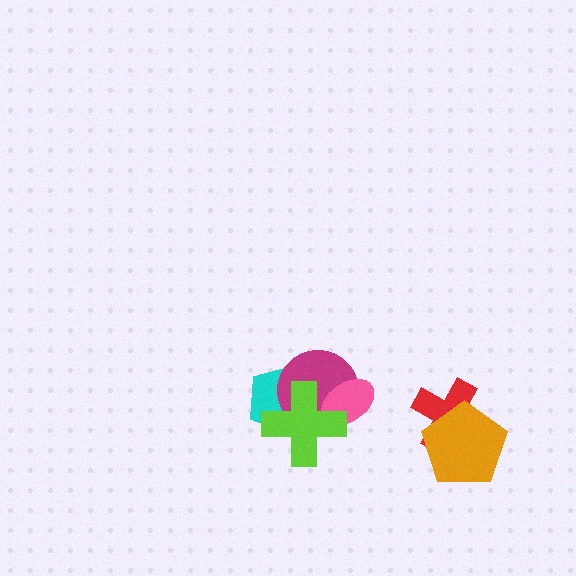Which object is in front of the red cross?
The orange pentagon is in front of the red cross.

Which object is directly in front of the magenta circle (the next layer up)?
The pink ellipse is directly in front of the magenta circle.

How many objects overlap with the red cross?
1 object overlaps with the red cross.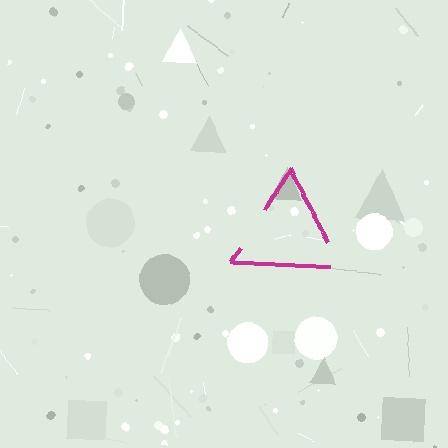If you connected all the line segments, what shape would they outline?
They would outline a triangle.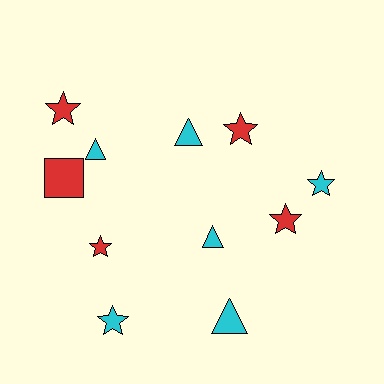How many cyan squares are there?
There are no cyan squares.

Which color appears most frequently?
Cyan, with 6 objects.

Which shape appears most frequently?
Star, with 6 objects.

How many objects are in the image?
There are 11 objects.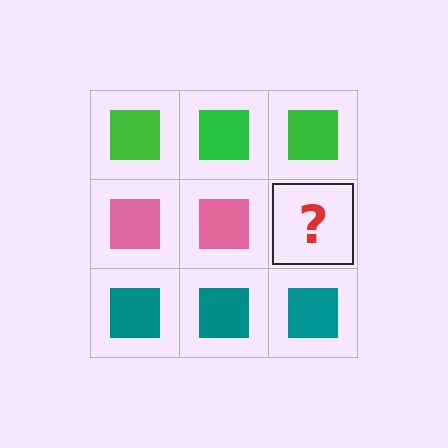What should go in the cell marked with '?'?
The missing cell should contain a pink square.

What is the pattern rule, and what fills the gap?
The rule is that each row has a consistent color. The gap should be filled with a pink square.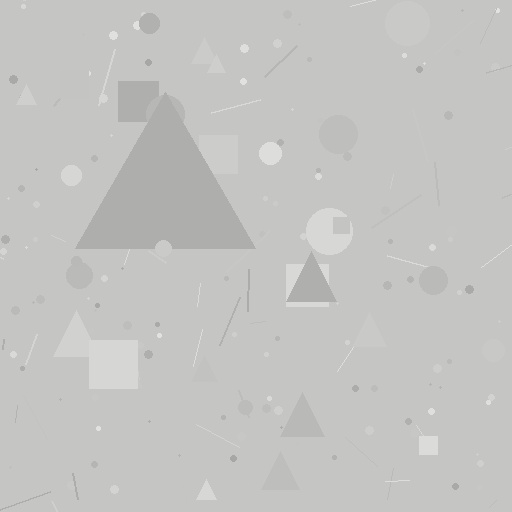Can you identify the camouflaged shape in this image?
The camouflaged shape is a triangle.